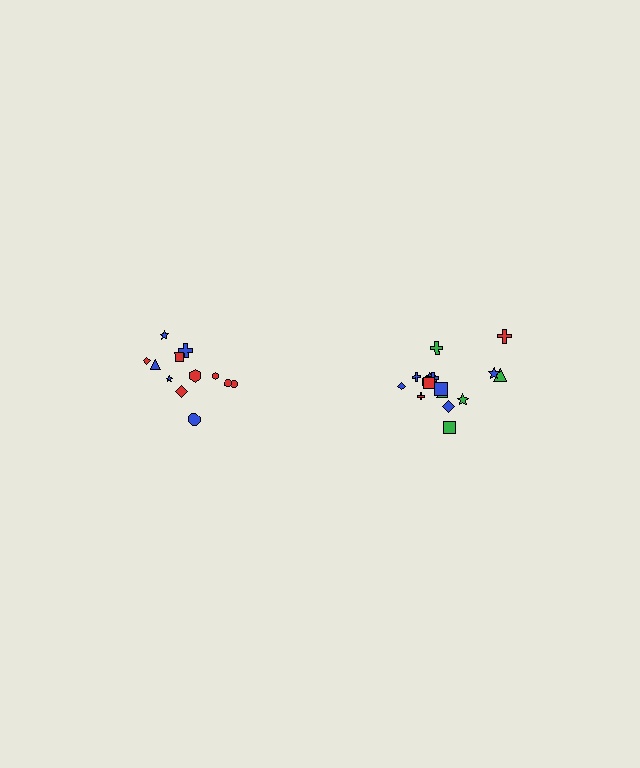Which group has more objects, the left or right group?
The right group.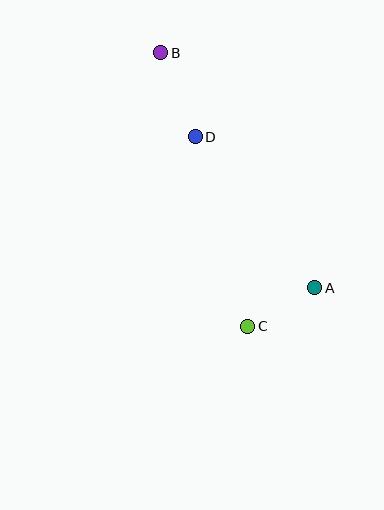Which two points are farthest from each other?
Points B and C are farthest from each other.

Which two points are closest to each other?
Points A and C are closest to each other.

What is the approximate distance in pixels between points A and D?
The distance between A and D is approximately 192 pixels.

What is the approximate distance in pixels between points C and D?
The distance between C and D is approximately 196 pixels.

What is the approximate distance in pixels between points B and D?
The distance between B and D is approximately 91 pixels.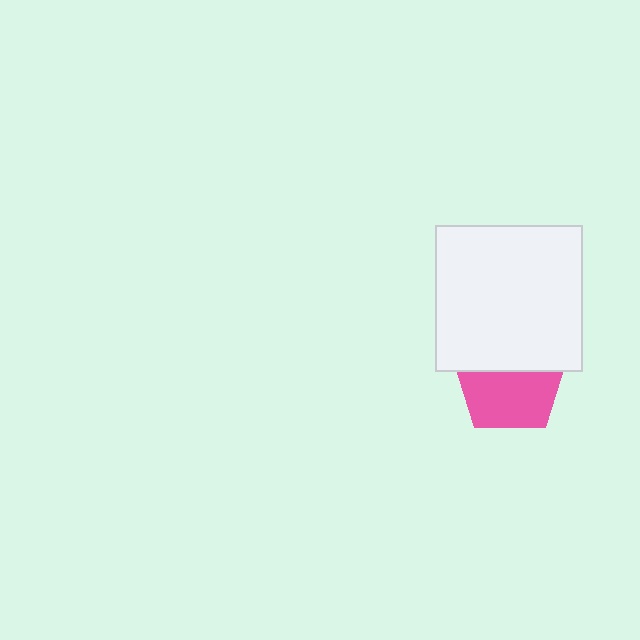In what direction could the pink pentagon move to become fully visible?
The pink pentagon could move down. That would shift it out from behind the white square entirely.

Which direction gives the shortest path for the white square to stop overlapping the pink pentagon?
Moving up gives the shortest separation.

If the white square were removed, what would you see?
You would see the complete pink pentagon.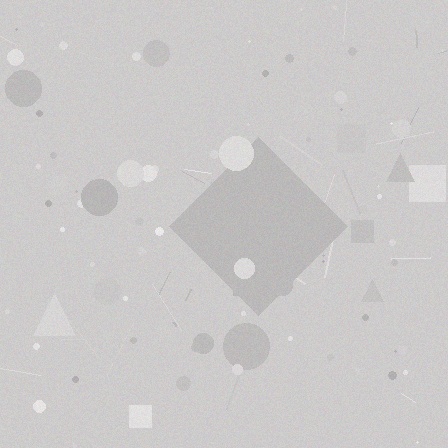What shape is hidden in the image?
A diamond is hidden in the image.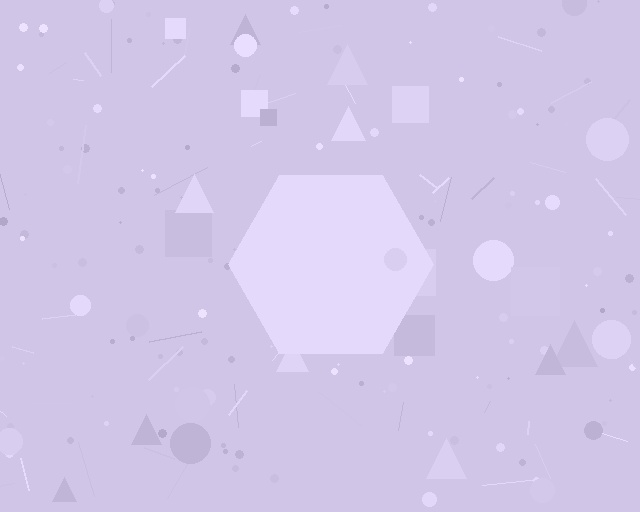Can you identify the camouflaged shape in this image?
The camouflaged shape is a hexagon.